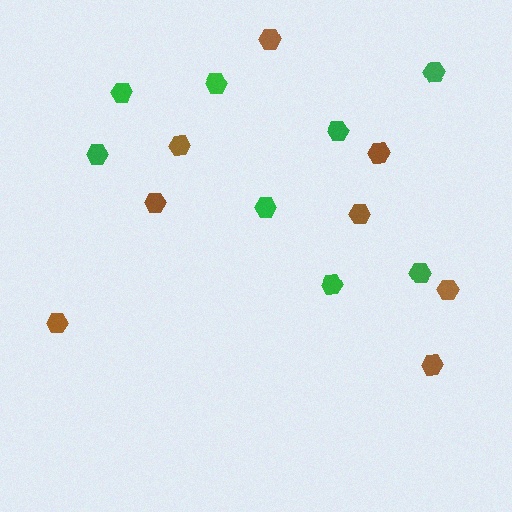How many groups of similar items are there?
There are 2 groups: one group of brown hexagons (8) and one group of green hexagons (8).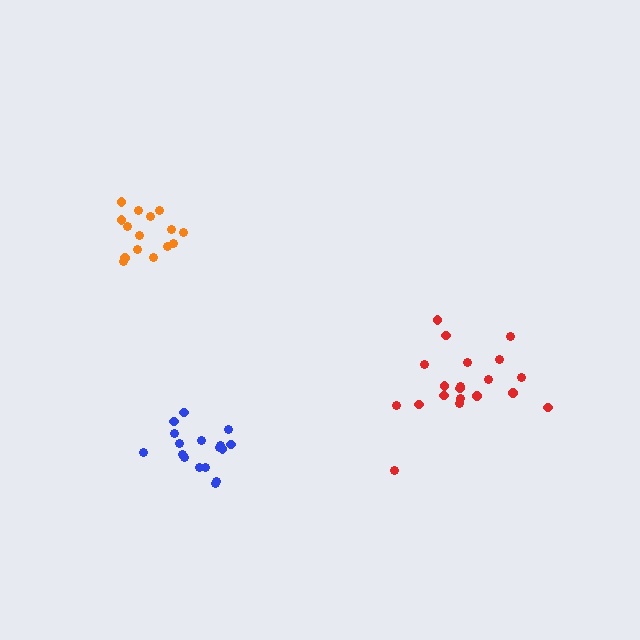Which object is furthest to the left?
The orange cluster is leftmost.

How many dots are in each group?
Group 1: 15 dots, Group 2: 20 dots, Group 3: 17 dots (52 total).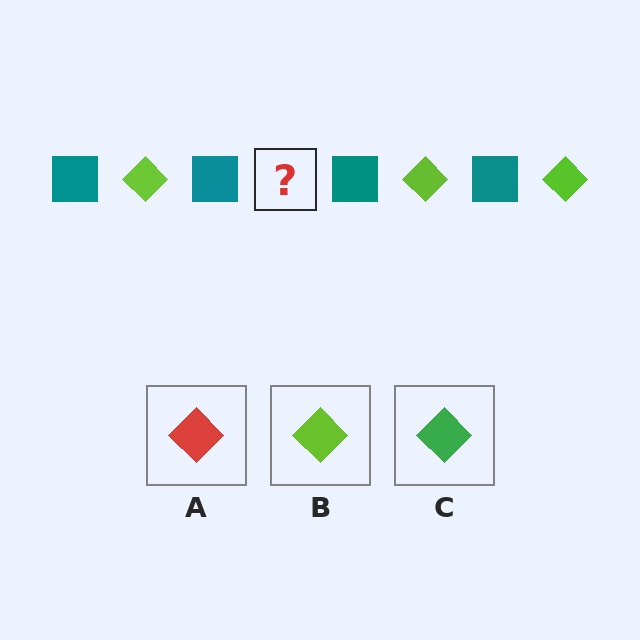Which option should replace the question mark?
Option B.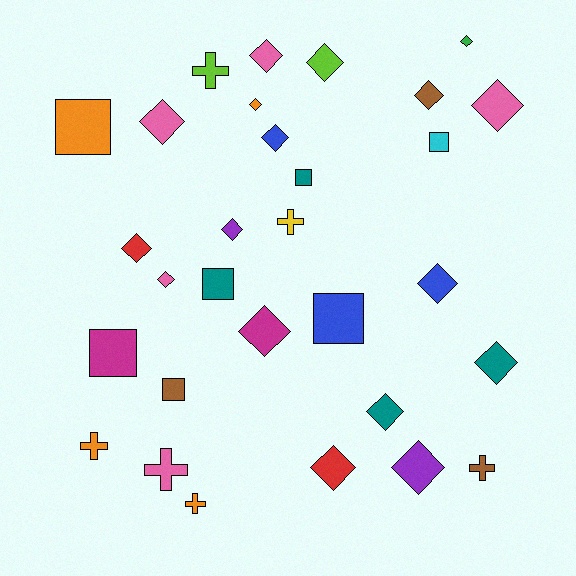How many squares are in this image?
There are 7 squares.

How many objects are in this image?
There are 30 objects.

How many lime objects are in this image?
There are 2 lime objects.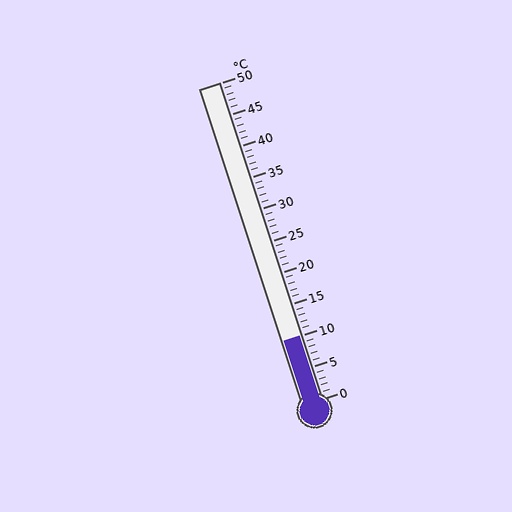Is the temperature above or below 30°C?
The temperature is below 30°C.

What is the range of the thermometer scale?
The thermometer scale ranges from 0°C to 50°C.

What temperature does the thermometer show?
The thermometer shows approximately 10°C.